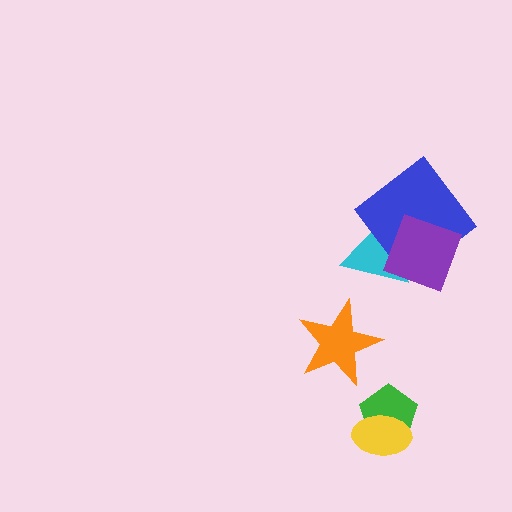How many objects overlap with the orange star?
0 objects overlap with the orange star.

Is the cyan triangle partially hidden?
Yes, it is partially covered by another shape.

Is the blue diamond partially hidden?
Yes, it is partially covered by another shape.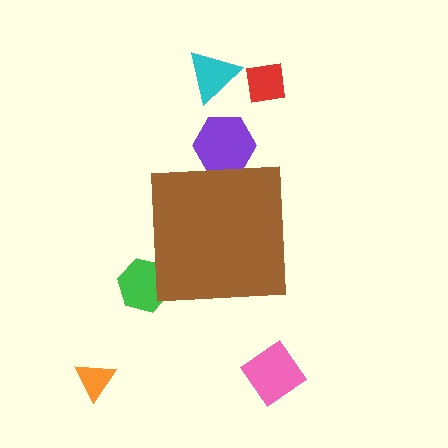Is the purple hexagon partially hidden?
Yes, the purple hexagon is partially hidden behind the brown square.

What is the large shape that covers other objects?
A brown square.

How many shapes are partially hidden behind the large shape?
2 shapes are partially hidden.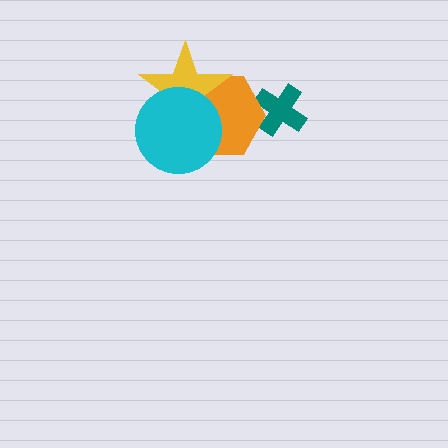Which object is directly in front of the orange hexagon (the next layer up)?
The yellow star is directly in front of the orange hexagon.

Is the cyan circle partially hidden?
No, no other shape covers it.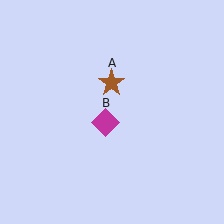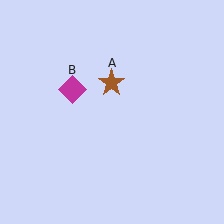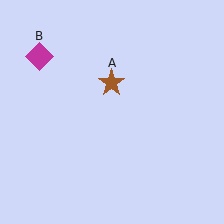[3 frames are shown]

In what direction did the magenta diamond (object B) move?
The magenta diamond (object B) moved up and to the left.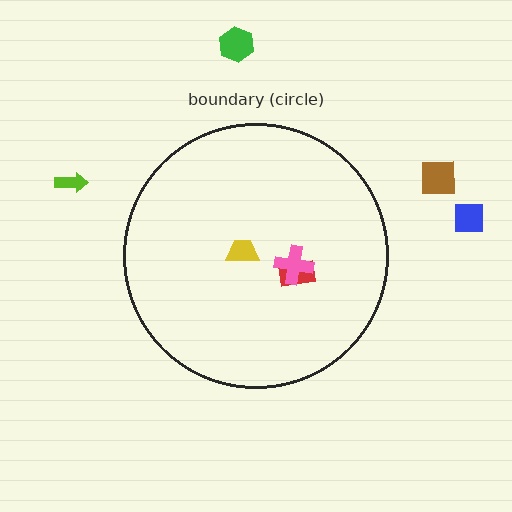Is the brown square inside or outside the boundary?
Outside.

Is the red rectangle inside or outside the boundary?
Inside.